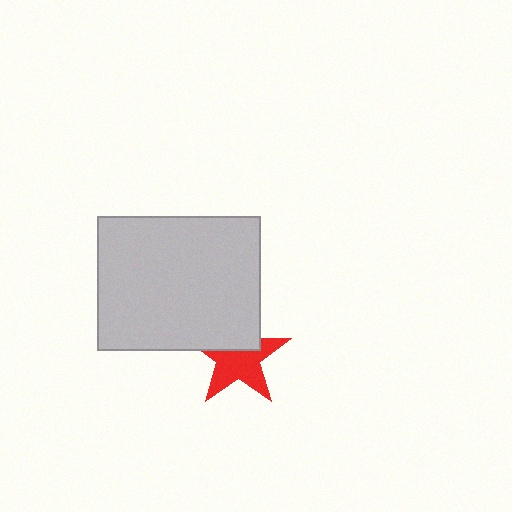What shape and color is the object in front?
The object in front is a light gray rectangle.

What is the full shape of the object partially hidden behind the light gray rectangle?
The partially hidden object is a red star.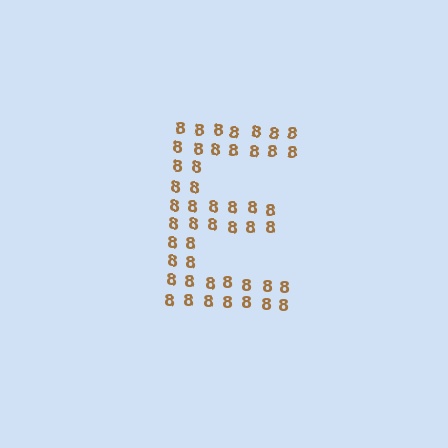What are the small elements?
The small elements are digit 8's.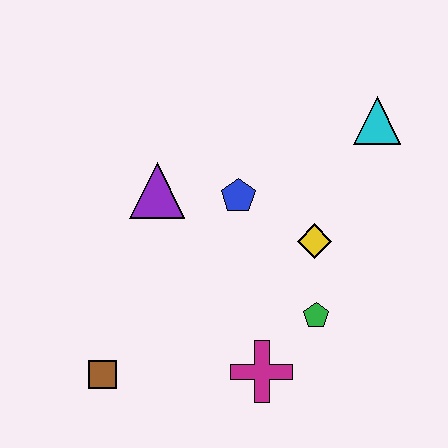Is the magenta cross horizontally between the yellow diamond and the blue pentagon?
Yes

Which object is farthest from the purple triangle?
The cyan triangle is farthest from the purple triangle.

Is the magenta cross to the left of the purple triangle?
No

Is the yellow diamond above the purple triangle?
No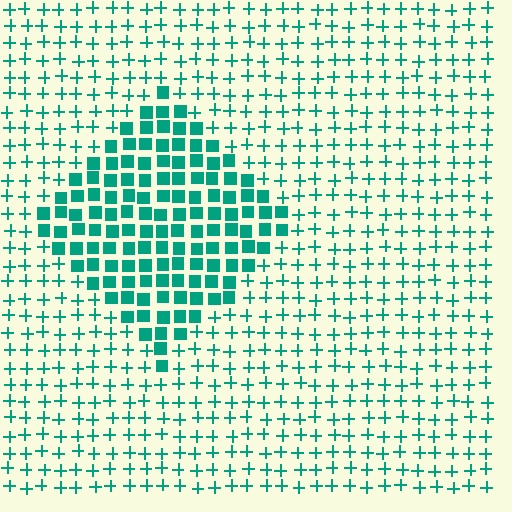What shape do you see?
I see a diamond.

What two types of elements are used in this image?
The image uses squares inside the diamond region and plus signs outside it.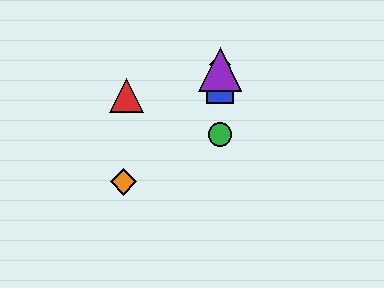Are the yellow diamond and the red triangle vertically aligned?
No, the yellow diamond is at x≈220 and the red triangle is at x≈127.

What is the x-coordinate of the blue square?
The blue square is at x≈220.